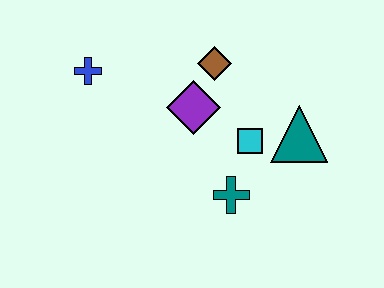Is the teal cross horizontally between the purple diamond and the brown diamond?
No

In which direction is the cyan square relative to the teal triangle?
The cyan square is to the left of the teal triangle.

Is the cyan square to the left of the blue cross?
No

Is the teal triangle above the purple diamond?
No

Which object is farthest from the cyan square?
The blue cross is farthest from the cyan square.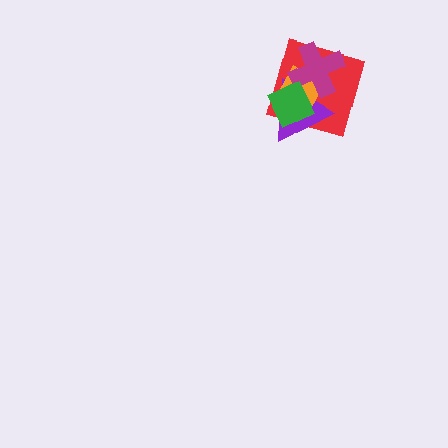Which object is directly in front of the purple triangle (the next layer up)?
The orange diamond is directly in front of the purple triangle.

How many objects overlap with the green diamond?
4 objects overlap with the green diamond.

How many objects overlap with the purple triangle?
4 objects overlap with the purple triangle.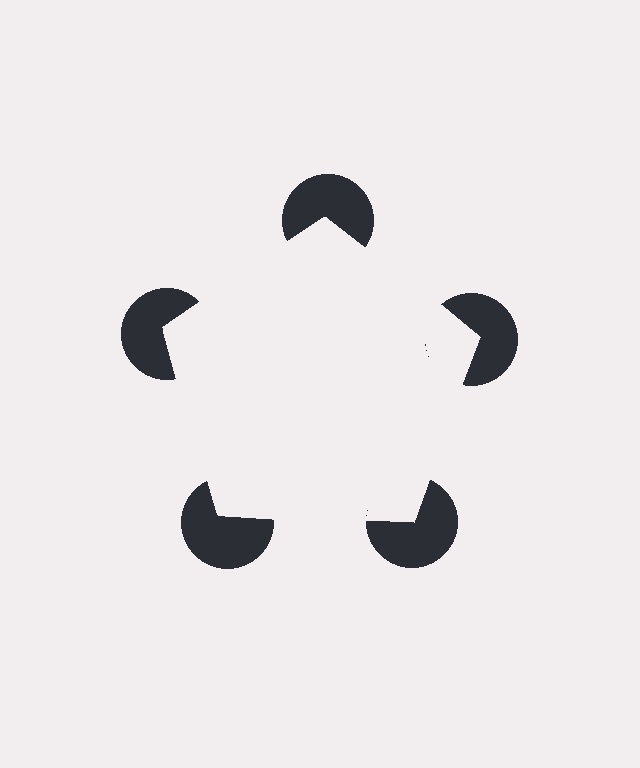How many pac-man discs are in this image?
There are 5 — one at each vertex of the illusory pentagon.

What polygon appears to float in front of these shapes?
An illusory pentagon — its edges are inferred from the aligned wedge cuts in the pac-man discs, not physically drawn.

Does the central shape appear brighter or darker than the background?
It typically appears slightly brighter than the background, even though no actual brightness change is drawn.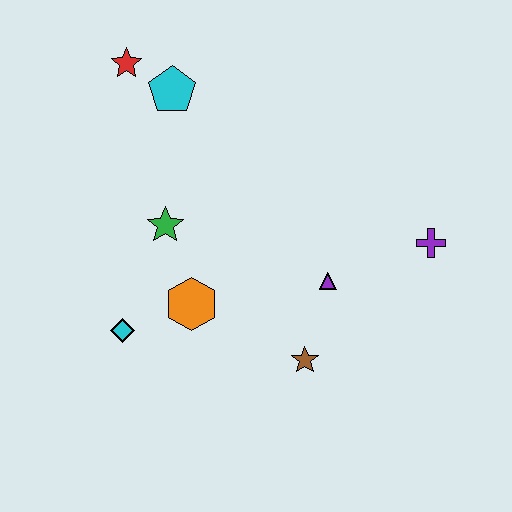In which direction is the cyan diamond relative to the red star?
The cyan diamond is below the red star.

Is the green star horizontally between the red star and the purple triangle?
Yes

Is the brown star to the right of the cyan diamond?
Yes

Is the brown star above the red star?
No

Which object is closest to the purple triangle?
The brown star is closest to the purple triangle.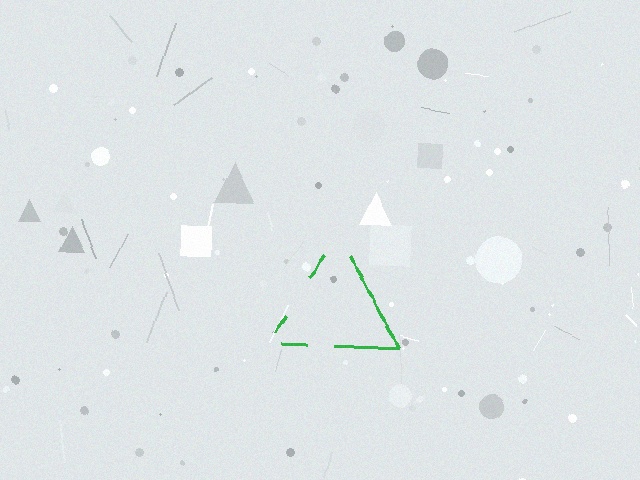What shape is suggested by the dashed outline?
The dashed outline suggests a triangle.